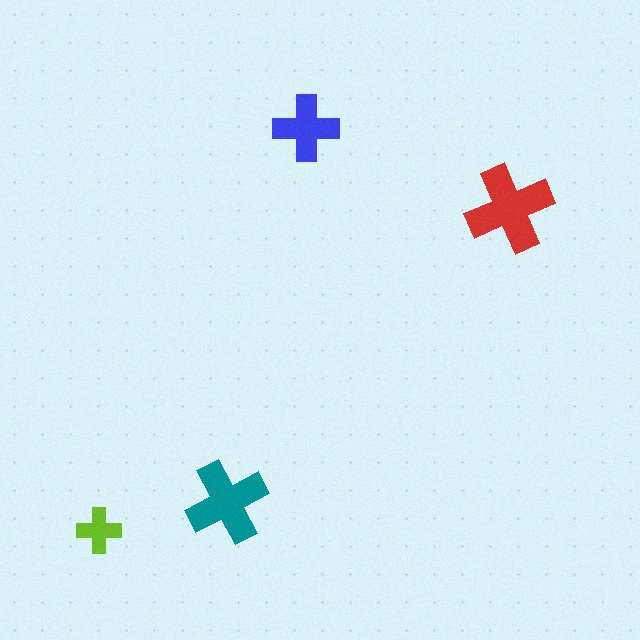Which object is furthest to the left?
The lime cross is leftmost.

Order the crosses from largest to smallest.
the red one, the teal one, the blue one, the lime one.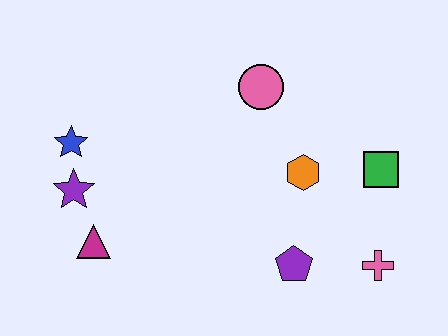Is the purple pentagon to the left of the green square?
Yes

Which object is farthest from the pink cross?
The blue star is farthest from the pink cross.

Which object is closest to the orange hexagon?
The green square is closest to the orange hexagon.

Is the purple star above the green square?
No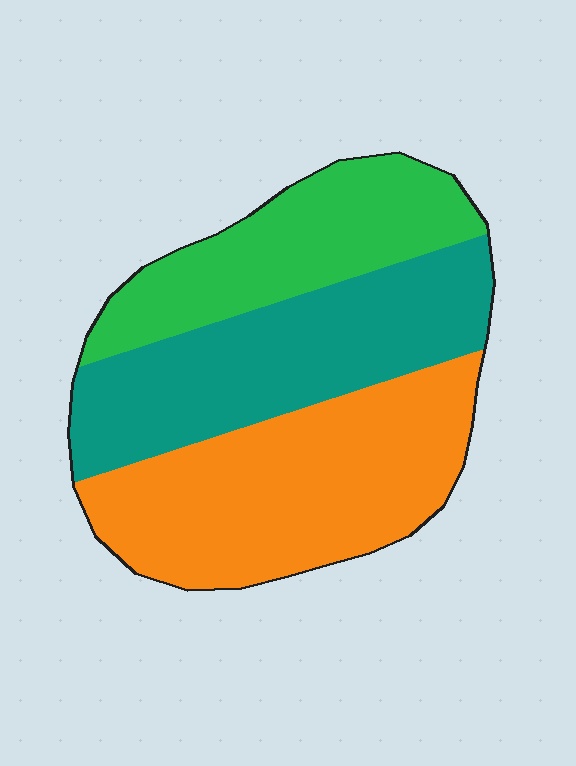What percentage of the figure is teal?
Teal takes up about one third (1/3) of the figure.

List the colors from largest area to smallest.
From largest to smallest: orange, teal, green.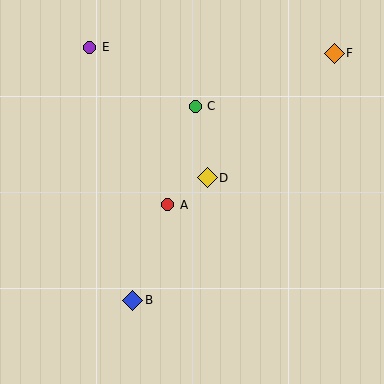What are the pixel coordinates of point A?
Point A is at (168, 205).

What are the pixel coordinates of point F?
Point F is at (334, 53).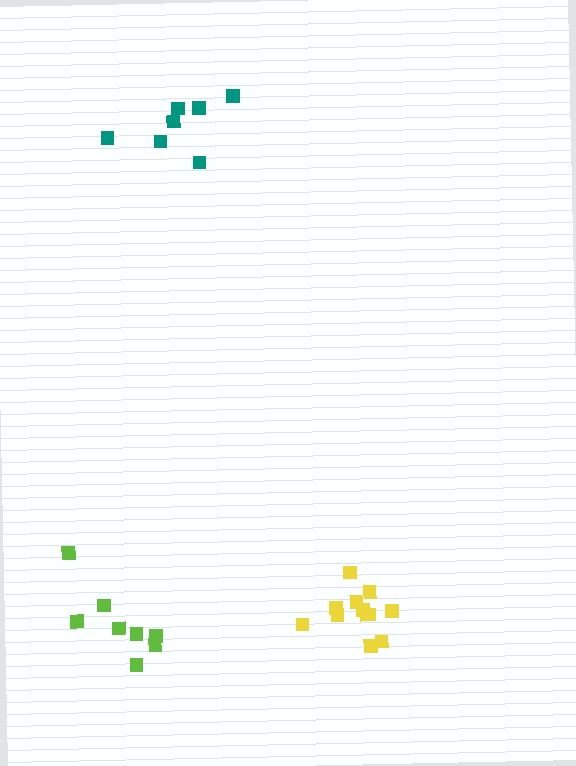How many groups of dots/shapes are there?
There are 3 groups.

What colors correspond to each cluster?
The clusters are colored: yellow, lime, teal.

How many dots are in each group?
Group 1: 12 dots, Group 2: 8 dots, Group 3: 7 dots (27 total).